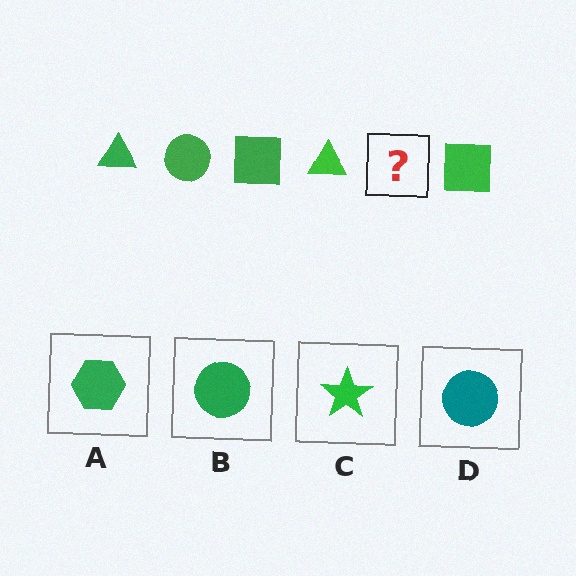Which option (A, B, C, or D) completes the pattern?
B.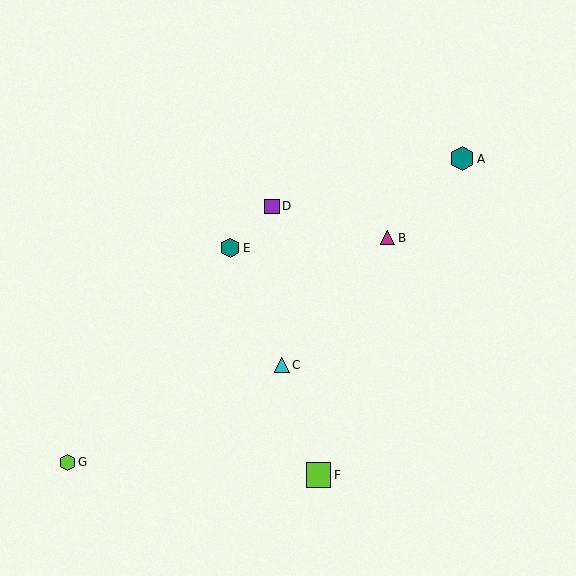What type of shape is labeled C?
Shape C is a cyan triangle.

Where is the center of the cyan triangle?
The center of the cyan triangle is at (282, 365).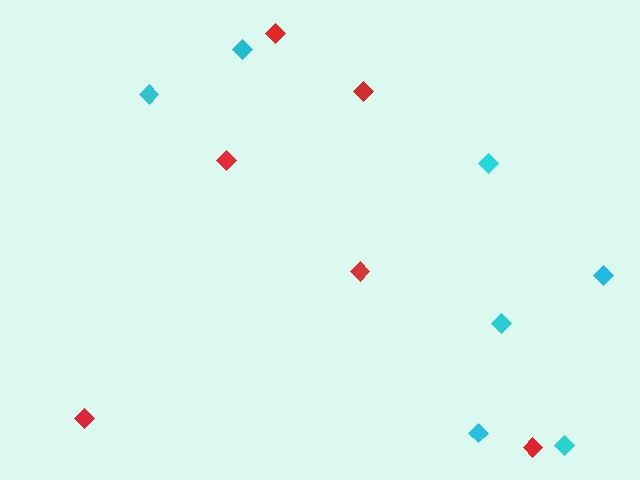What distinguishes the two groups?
There are 2 groups: one group of cyan diamonds (7) and one group of red diamonds (6).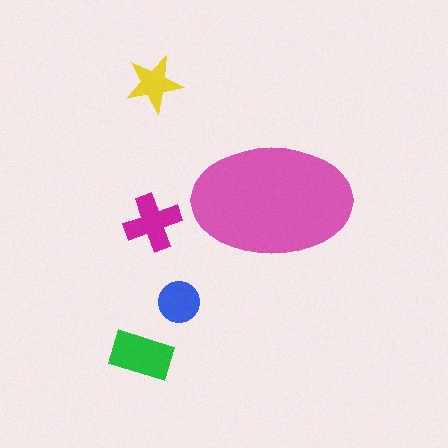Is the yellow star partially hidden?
No, the yellow star is fully visible.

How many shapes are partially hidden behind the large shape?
0 shapes are partially hidden.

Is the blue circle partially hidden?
No, the blue circle is fully visible.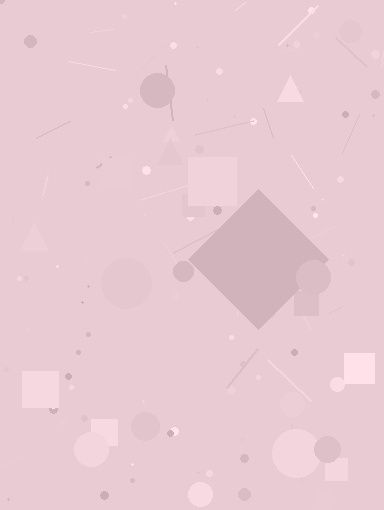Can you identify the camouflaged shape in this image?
The camouflaged shape is a diamond.